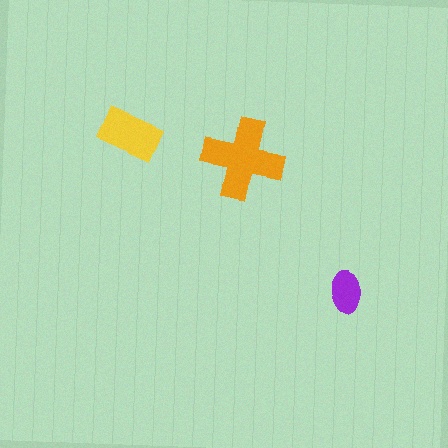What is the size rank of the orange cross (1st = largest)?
1st.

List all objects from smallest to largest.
The purple ellipse, the yellow rectangle, the orange cross.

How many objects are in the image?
There are 3 objects in the image.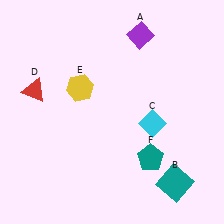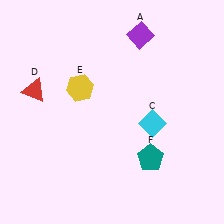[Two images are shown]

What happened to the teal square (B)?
The teal square (B) was removed in Image 2. It was in the bottom-right area of Image 1.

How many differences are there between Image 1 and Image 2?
There is 1 difference between the two images.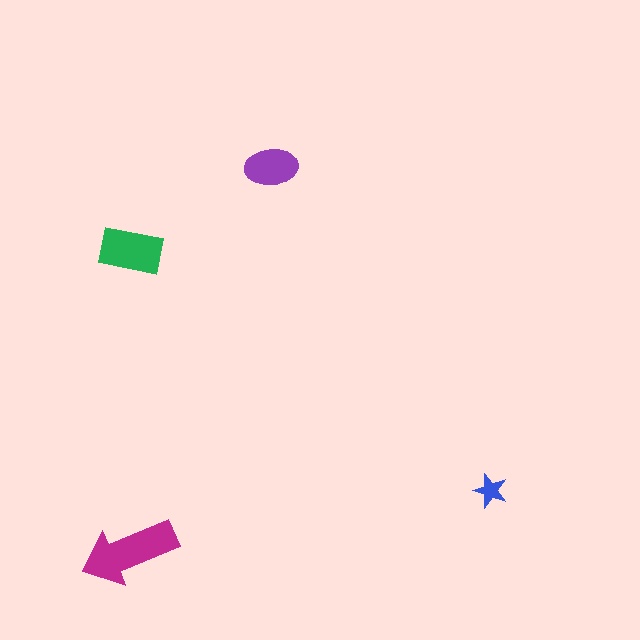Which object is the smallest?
The blue star.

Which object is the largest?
The magenta arrow.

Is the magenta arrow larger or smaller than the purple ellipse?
Larger.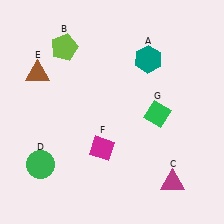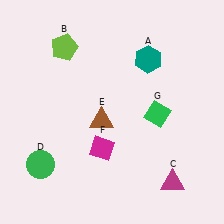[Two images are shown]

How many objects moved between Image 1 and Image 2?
1 object moved between the two images.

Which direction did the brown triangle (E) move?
The brown triangle (E) moved right.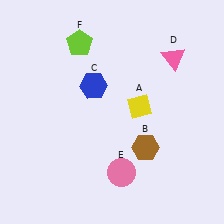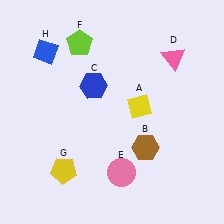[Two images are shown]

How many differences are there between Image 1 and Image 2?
There are 2 differences between the two images.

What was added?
A yellow pentagon (G), a blue diamond (H) were added in Image 2.